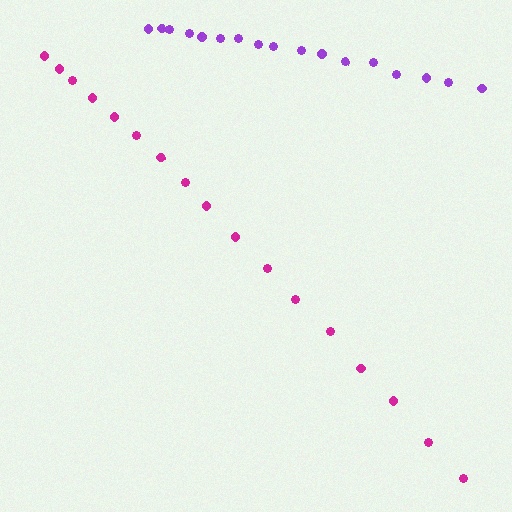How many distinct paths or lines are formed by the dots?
There are 2 distinct paths.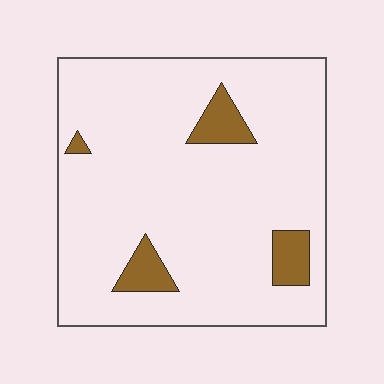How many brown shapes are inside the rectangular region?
4.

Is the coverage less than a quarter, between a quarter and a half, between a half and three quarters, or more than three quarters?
Less than a quarter.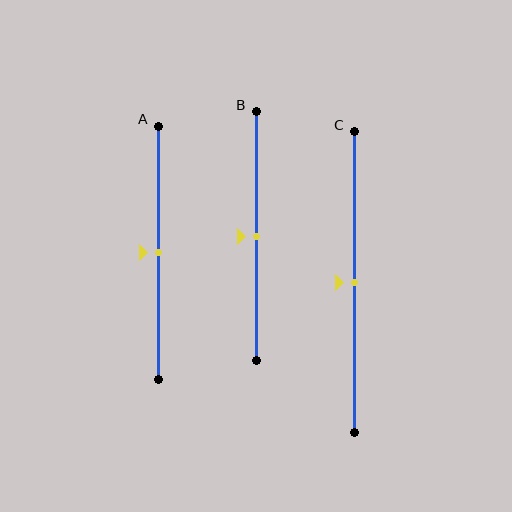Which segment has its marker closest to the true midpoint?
Segment A has its marker closest to the true midpoint.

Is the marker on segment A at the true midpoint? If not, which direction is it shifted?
Yes, the marker on segment A is at the true midpoint.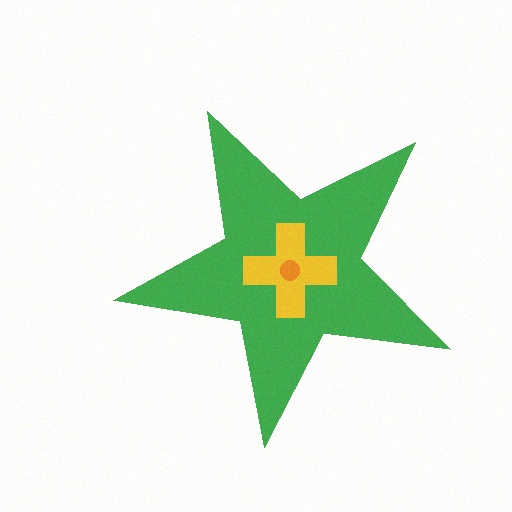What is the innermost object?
The orange circle.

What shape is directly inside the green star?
The yellow cross.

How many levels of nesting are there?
3.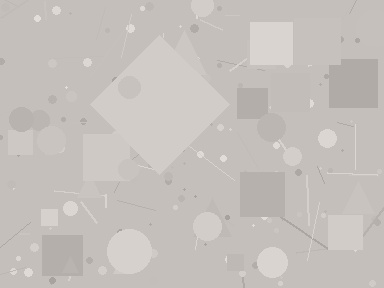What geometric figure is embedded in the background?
A diamond is embedded in the background.